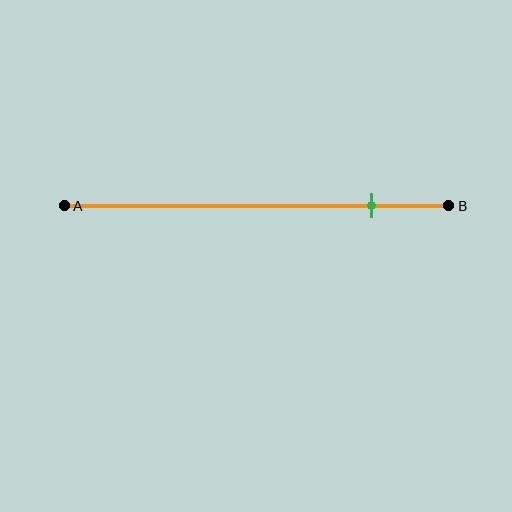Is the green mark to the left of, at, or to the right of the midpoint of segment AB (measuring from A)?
The green mark is to the right of the midpoint of segment AB.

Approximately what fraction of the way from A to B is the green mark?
The green mark is approximately 80% of the way from A to B.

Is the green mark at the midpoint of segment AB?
No, the mark is at about 80% from A, not at the 50% midpoint.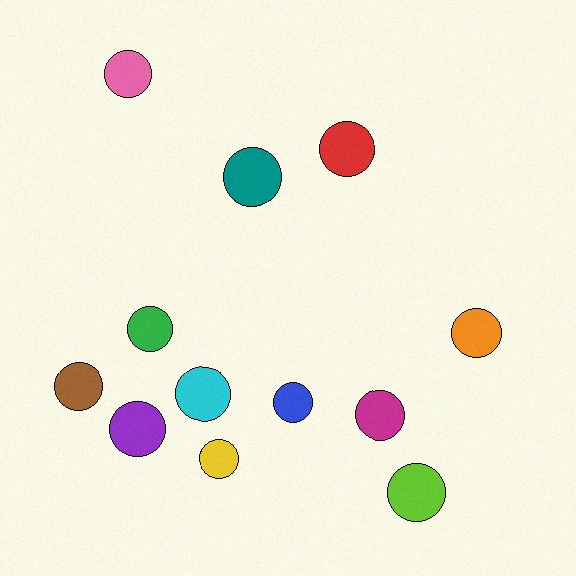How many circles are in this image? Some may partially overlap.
There are 12 circles.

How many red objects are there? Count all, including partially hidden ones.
There is 1 red object.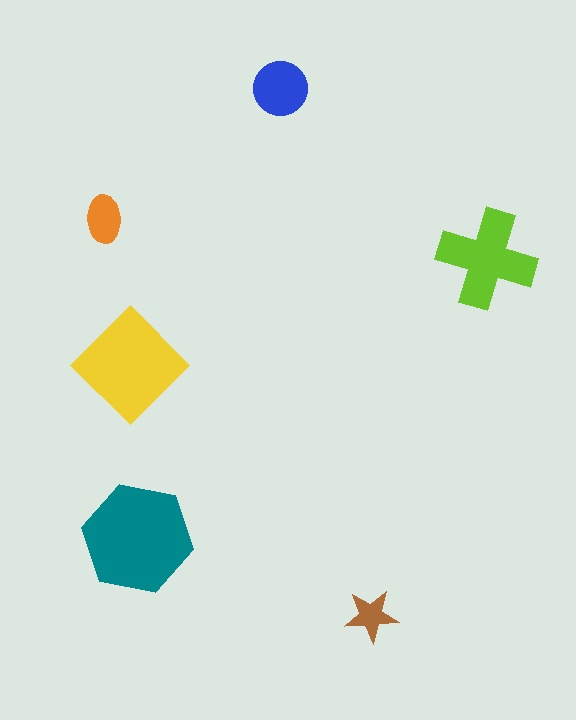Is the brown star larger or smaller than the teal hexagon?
Smaller.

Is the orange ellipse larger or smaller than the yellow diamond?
Smaller.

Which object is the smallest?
The brown star.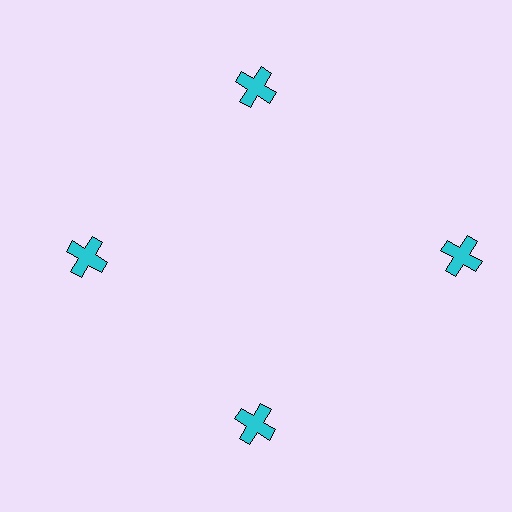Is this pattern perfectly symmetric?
No. The 4 cyan crosses are arranged in a ring, but one element near the 3 o'clock position is pushed outward from the center, breaking the 4-fold rotational symmetry.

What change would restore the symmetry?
The symmetry would be restored by moving it inward, back onto the ring so that all 4 crosses sit at equal angles and equal distance from the center.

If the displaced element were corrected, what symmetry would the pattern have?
It would have 4-fold rotational symmetry — the pattern would map onto itself every 90 degrees.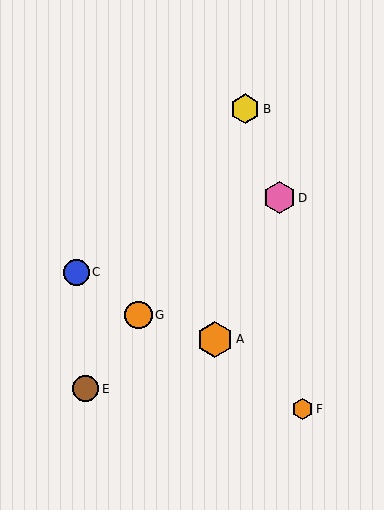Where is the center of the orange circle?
The center of the orange circle is at (138, 315).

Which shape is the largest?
The orange hexagon (labeled A) is the largest.